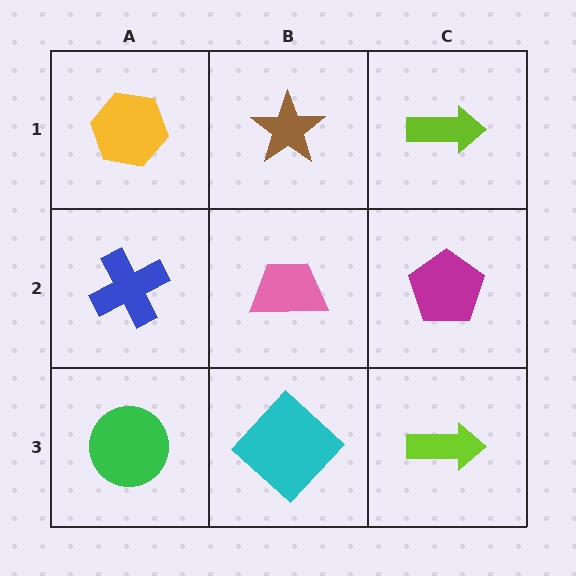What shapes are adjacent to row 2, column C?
A lime arrow (row 1, column C), a lime arrow (row 3, column C), a pink trapezoid (row 2, column B).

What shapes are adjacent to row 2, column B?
A brown star (row 1, column B), a cyan diamond (row 3, column B), a blue cross (row 2, column A), a magenta pentagon (row 2, column C).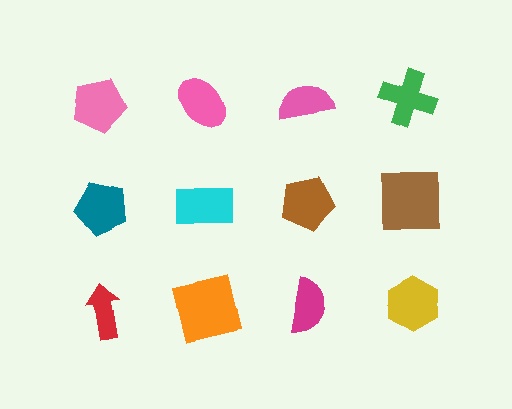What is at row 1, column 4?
A green cross.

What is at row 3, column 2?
An orange square.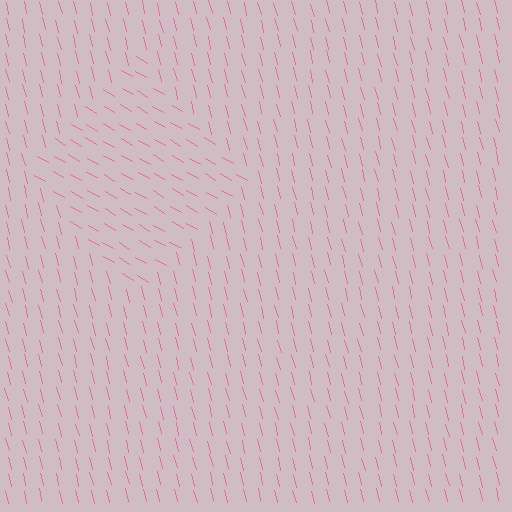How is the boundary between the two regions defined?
The boundary is defined purely by a change in line orientation (approximately 45 degrees difference). All lines are the same color and thickness.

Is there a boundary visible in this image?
Yes, there is a texture boundary formed by a change in line orientation.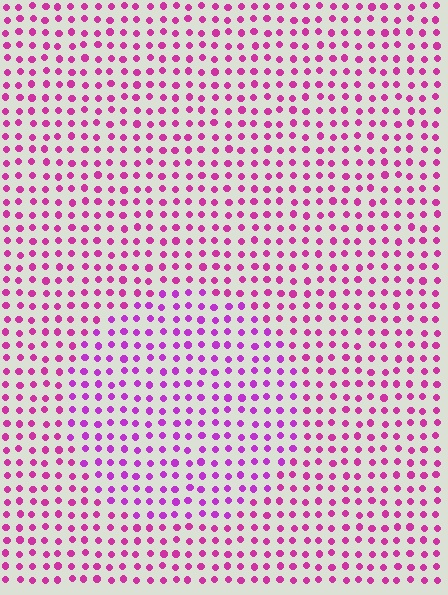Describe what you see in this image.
The image is filled with small magenta elements in a uniform arrangement. A circle-shaped region is visible where the elements are tinted to a slightly different hue, forming a subtle color boundary.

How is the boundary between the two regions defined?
The boundary is defined purely by a slight shift in hue (about 23 degrees). Spacing, size, and orientation are identical on both sides.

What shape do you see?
I see a circle.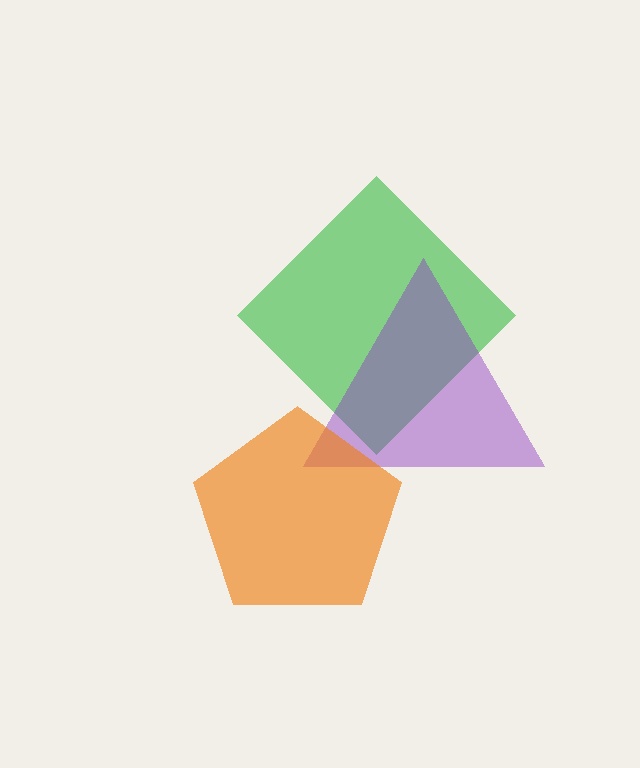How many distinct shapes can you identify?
There are 3 distinct shapes: a green diamond, a purple triangle, an orange pentagon.